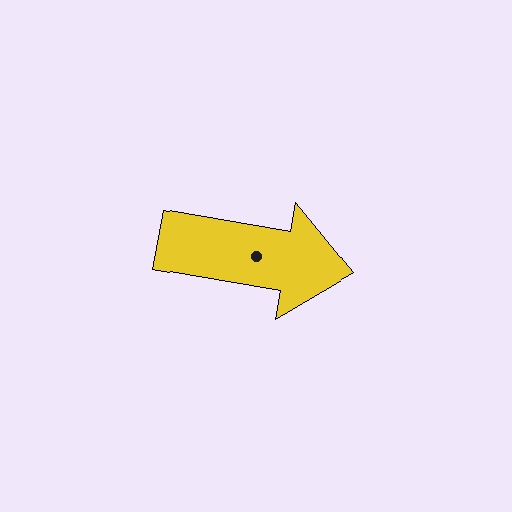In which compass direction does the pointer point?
East.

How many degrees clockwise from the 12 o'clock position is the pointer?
Approximately 100 degrees.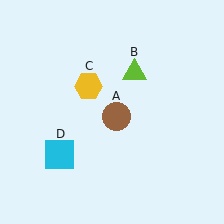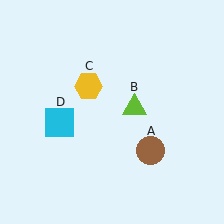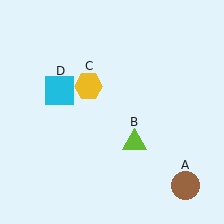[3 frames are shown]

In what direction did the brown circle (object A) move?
The brown circle (object A) moved down and to the right.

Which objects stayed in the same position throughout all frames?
Yellow hexagon (object C) remained stationary.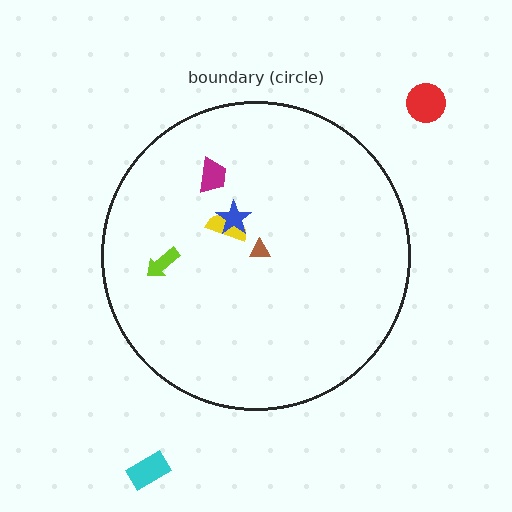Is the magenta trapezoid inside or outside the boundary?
Inside.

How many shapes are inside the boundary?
5 inside, 2 outside.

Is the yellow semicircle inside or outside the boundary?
Inside.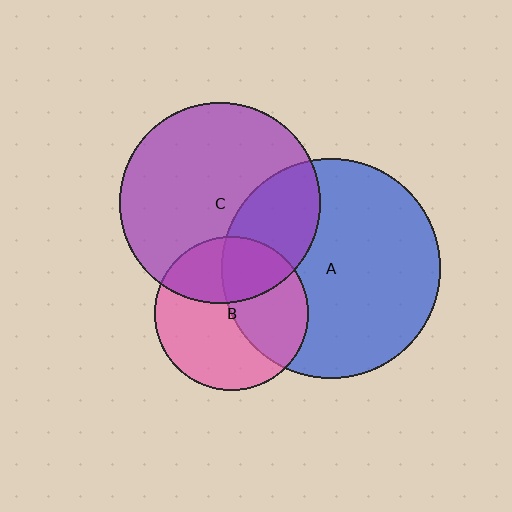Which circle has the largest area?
Circle A (blue).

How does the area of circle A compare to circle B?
Approximately 2.0 times.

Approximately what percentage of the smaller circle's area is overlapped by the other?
Approximately 30%.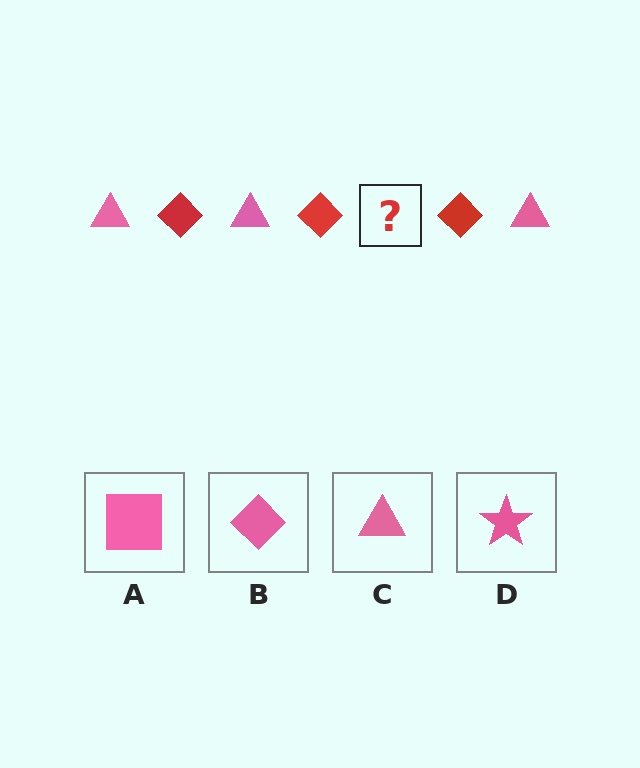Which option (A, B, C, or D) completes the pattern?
C.